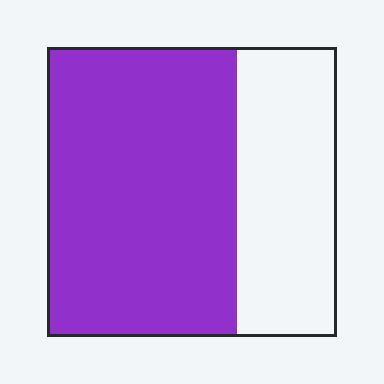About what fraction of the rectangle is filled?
About two thirds (2/3).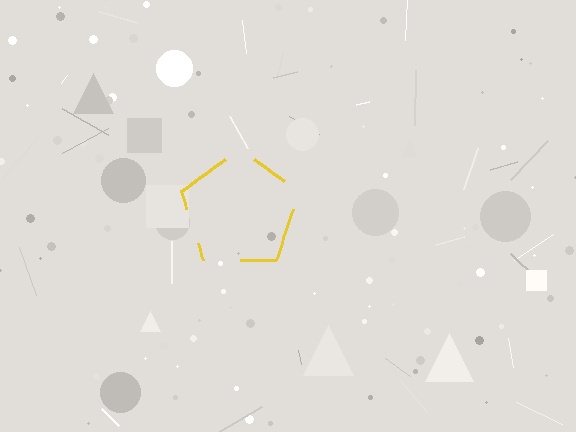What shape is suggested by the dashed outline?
The dashed outline suggests a pentagon.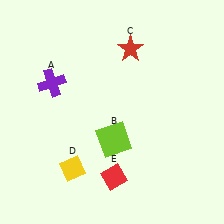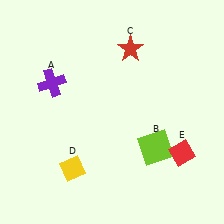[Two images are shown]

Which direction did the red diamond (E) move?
The red diamond (E) moved right.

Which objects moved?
The objects that moved are: the lime square (B), the red diamond (E).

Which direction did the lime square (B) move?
The lime square (B) moved right.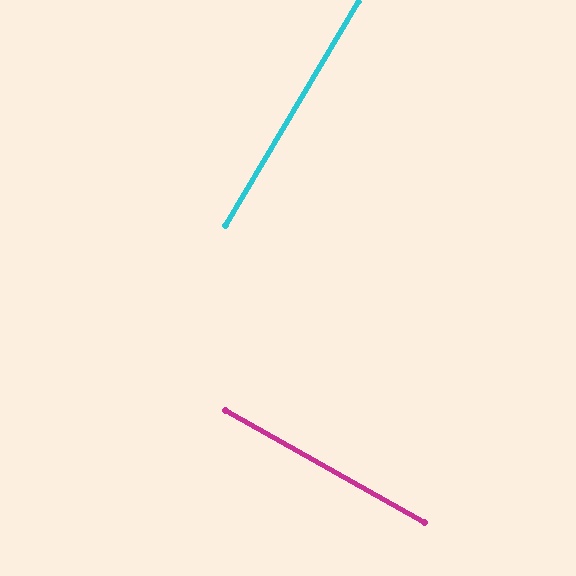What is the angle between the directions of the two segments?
Approximately 89 degrees.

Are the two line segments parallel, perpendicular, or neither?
Perpendicular — they meet at approximately 89°.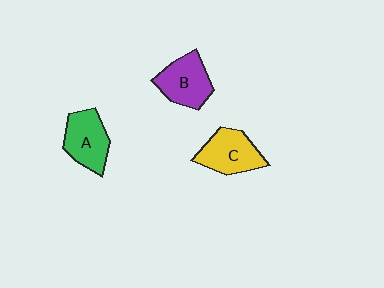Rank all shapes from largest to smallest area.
From largest to smallest: C (yellow), B (purple), A (green).